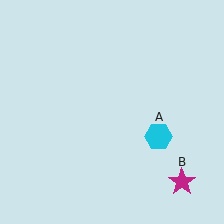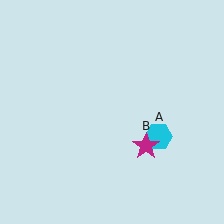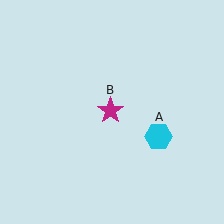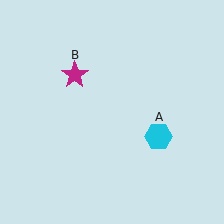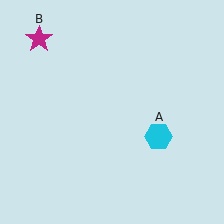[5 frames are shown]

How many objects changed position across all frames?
1 object changed position: magenta star (object B).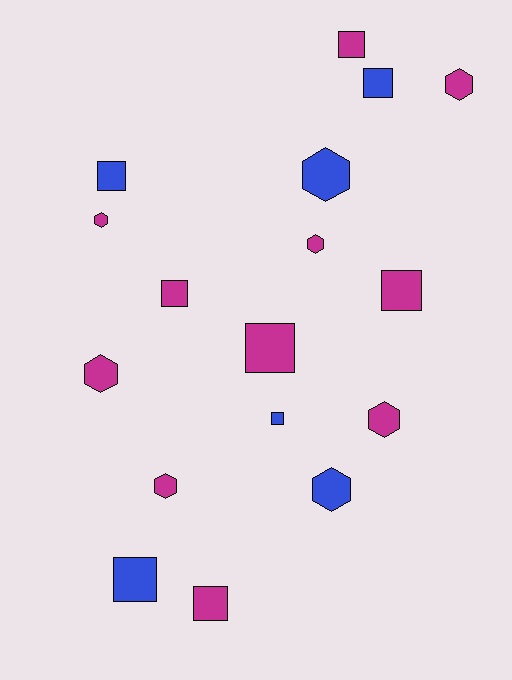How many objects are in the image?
There are 17 objects.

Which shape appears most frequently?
Square, with 9 objects.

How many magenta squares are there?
There are 5 magenta squares.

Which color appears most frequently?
Magenta, with 11 objects.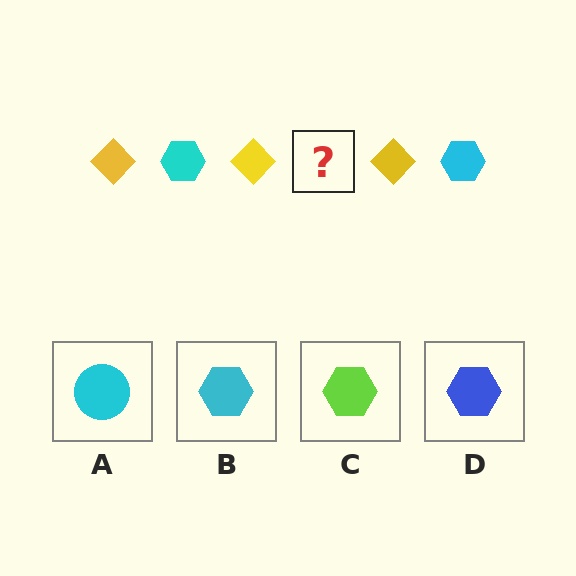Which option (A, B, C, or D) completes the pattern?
B.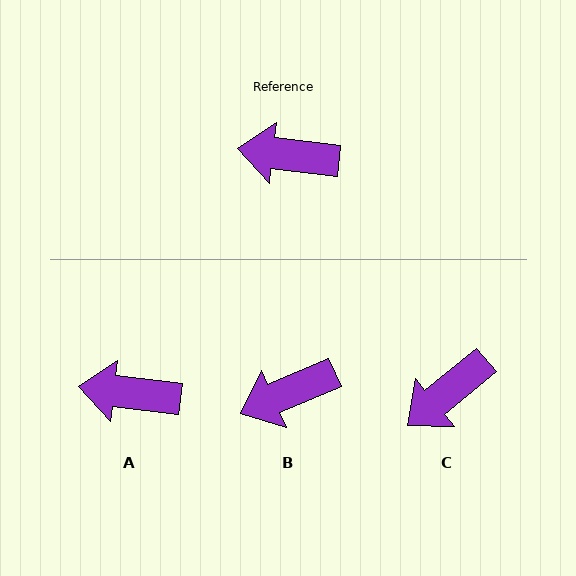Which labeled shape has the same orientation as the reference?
A.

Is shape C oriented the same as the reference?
No, it is off by about 46 degrees.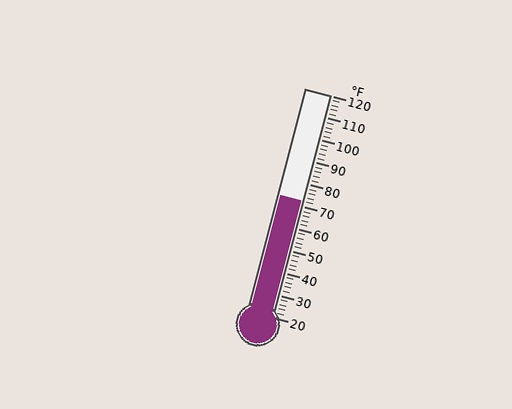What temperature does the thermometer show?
The thermometer shows approximately 72°F.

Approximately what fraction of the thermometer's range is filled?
The thermometer is filled to approximately 50% of its range.